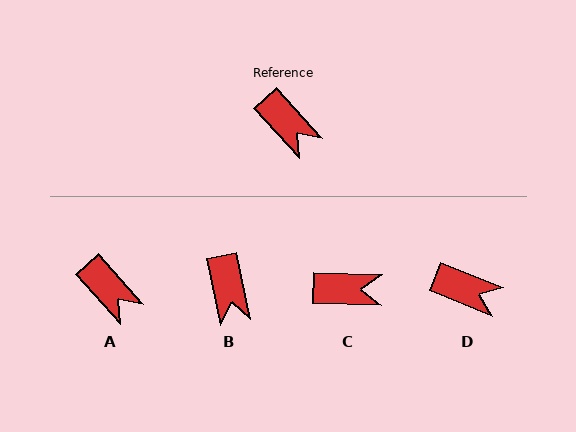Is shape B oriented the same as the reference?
No, it is off by about 31 degrees.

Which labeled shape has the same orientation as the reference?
A.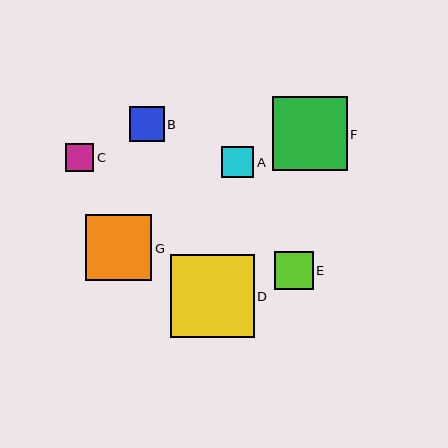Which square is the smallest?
Square C is the smallest with a size of approximately 28 pixels.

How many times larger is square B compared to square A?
Square B is approximately 1.1 times the size of square A.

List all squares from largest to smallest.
From largest to smallest: D, F, G, E, B, A, C.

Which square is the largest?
Square D is the largest with a size of approximately 84 pixels.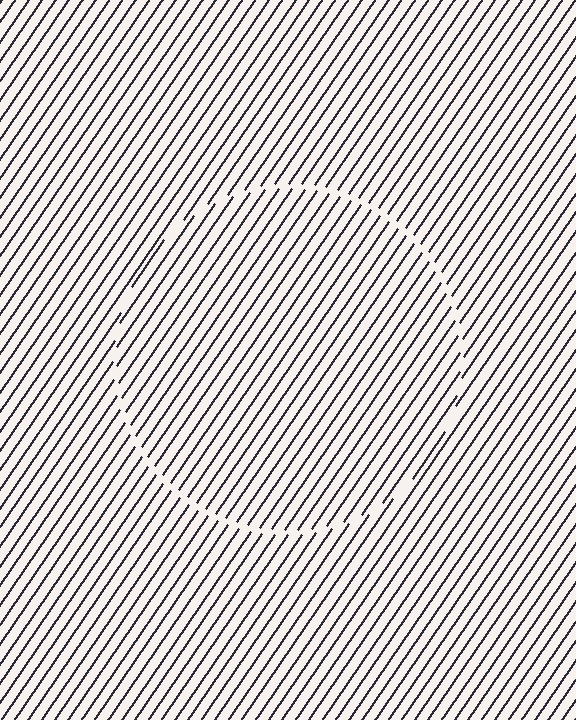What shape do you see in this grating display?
An illusory circle. The interior of the shape contains the same grating, shifted by half a period — the contour is defined by the phase discontinuity where line-ends from the inner and outer gratings abut.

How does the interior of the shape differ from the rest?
The interior of the shape contains the same grating, shifted by half a period — the contour is defined by the phase discontinuity where line-ends from the inner and outer gratings abut.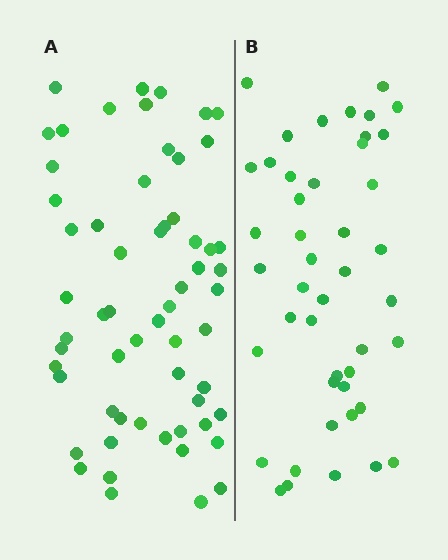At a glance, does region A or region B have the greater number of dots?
Region A (the left region) has more dots.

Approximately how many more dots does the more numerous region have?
Region A has approximately 15 more dots than region B.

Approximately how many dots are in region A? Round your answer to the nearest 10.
About 60 dots.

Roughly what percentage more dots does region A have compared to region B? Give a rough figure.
About 35% more.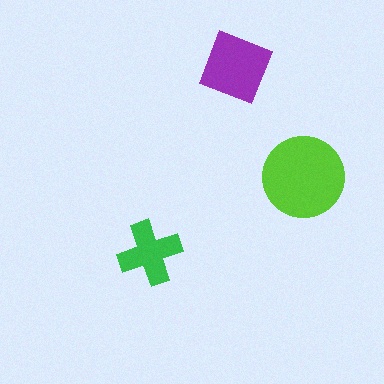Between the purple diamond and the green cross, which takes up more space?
The purple diamond.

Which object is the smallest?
The green cross.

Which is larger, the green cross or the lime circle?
The lime circle.